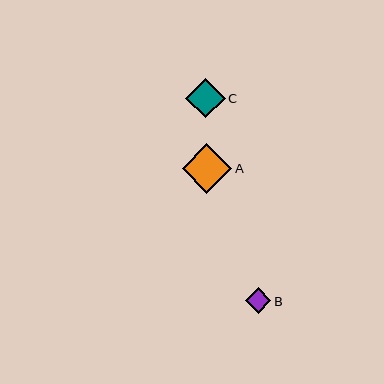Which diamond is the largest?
Diamond A is the largest with a size of approximately 49 pixels.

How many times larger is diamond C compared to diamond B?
Diamond C is approximately 1.5 times the size of diamond B.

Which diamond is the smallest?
Diamond B is the smallest with a size of approximately 26 pixels.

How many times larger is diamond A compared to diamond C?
Diamond A is approximately 1.2 times the size of diamond C.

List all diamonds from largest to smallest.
From largest to smallest: A, C, B.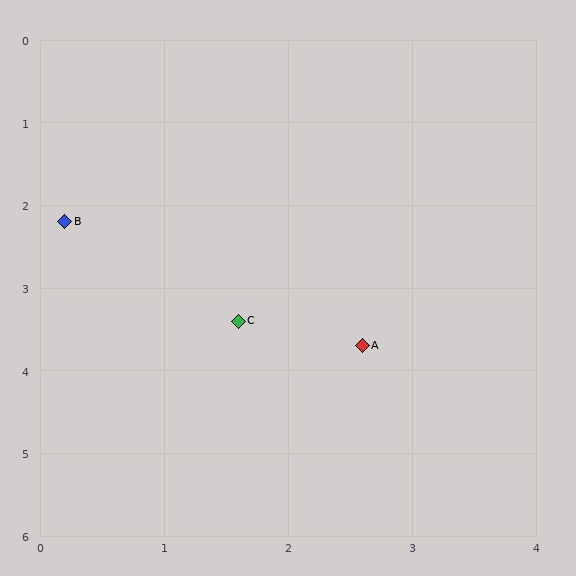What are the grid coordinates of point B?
Point B is at approximately (0.2, 2.2).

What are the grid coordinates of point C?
Point C is at approximately (1.6, 3.4).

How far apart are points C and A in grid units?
Points C and A are about 1.0 grid units apart.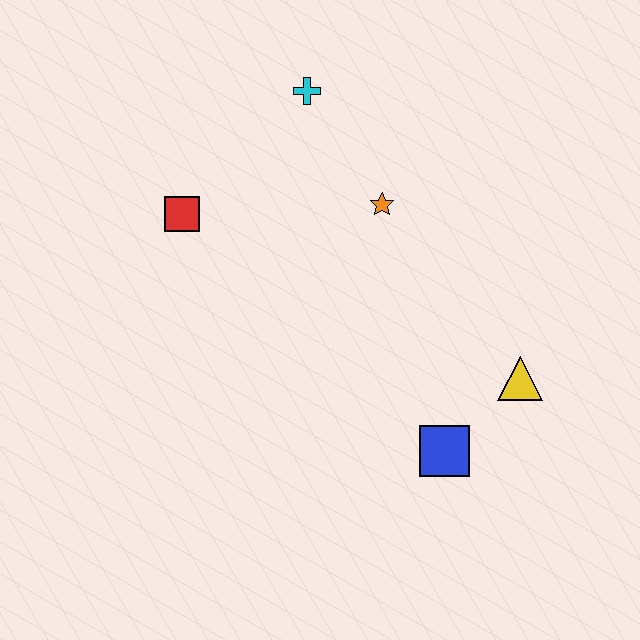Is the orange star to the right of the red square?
Yes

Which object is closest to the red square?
The cyan cross is closest to the red square.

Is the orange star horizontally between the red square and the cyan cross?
No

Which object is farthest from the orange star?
The blue square is farthest from the orange star.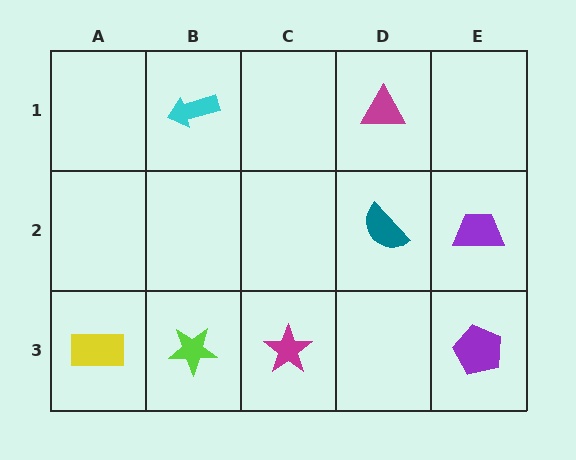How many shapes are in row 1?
2 shapes.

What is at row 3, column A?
A yellow rectangle.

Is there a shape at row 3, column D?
No, that cell is empty.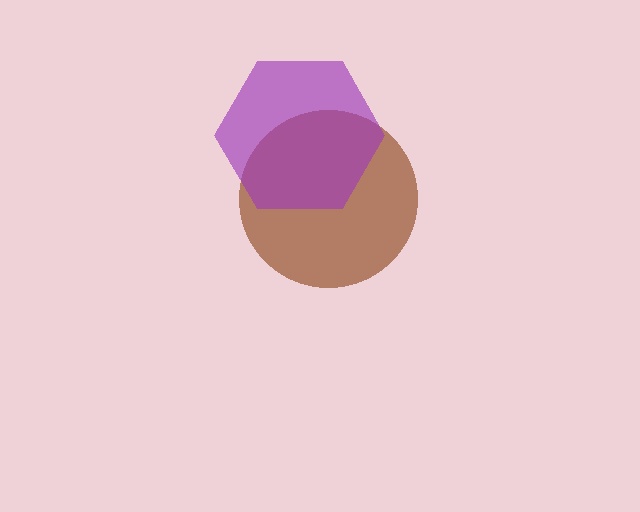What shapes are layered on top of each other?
The layered shapes are: a brown circle, a purple hexagon.